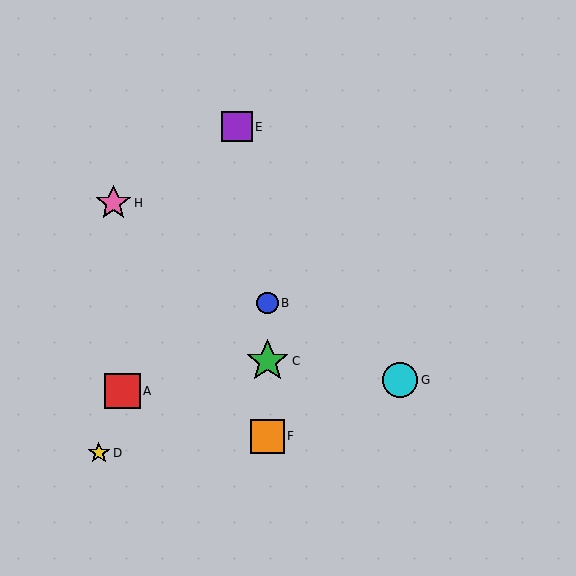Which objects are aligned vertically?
Objects B, C, F are aligned vertically.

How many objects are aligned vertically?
3 objects (B, C, F) are aligned vertically.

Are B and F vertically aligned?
Yes, both are at x≈268.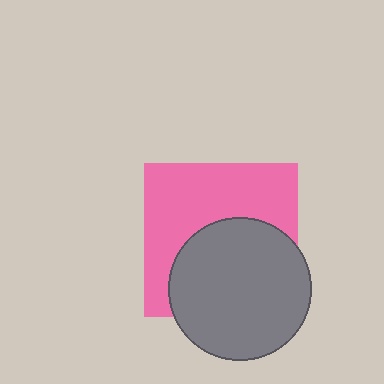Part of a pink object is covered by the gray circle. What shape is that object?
It is a square.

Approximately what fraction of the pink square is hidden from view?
Roughly 48% of the pink square is hidden behind the gray circle.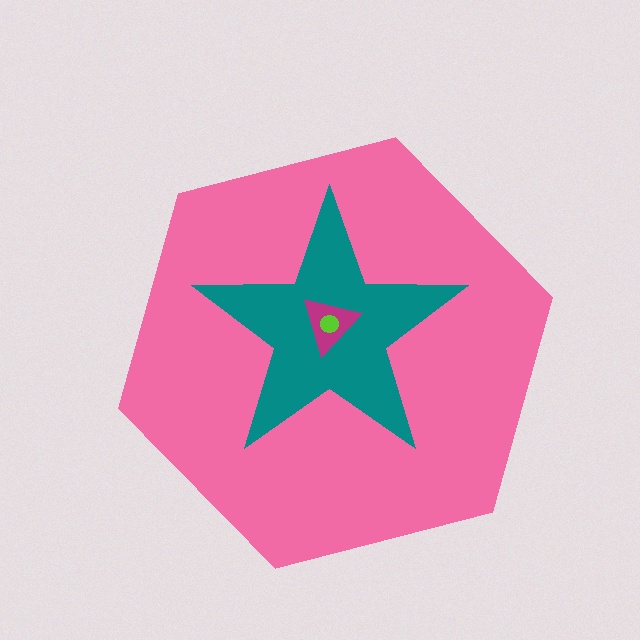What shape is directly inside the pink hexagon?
The teal star.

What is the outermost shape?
The pink hexagon.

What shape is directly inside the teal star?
The magenta triangle.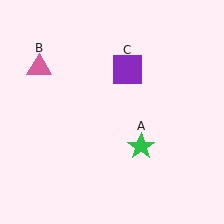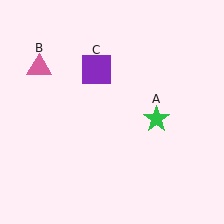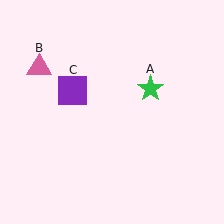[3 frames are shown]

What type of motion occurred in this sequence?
The green star (object A), purple square (object C) rotated counterclockwise around the center of the scene.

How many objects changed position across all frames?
2 objects changed position: green star (object A), purple square (object C).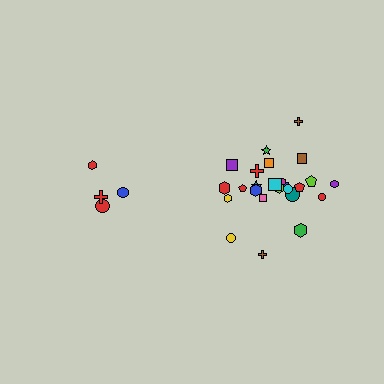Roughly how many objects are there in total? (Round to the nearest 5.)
Roughly 30 objects in total.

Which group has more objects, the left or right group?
The right group.